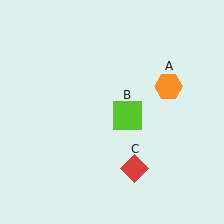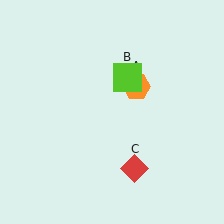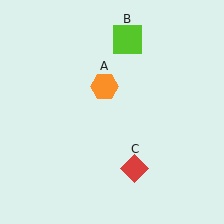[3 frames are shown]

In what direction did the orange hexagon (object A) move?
The orange hexagon (object A) moved left.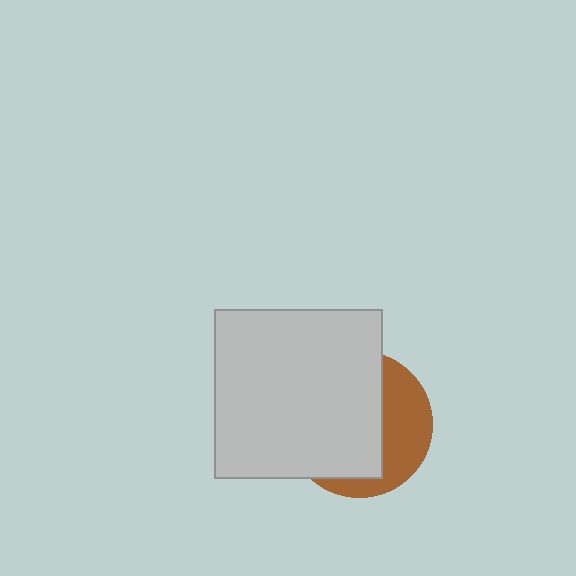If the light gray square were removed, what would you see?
You would see the complete brown circle.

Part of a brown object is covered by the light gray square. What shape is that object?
It is a circle.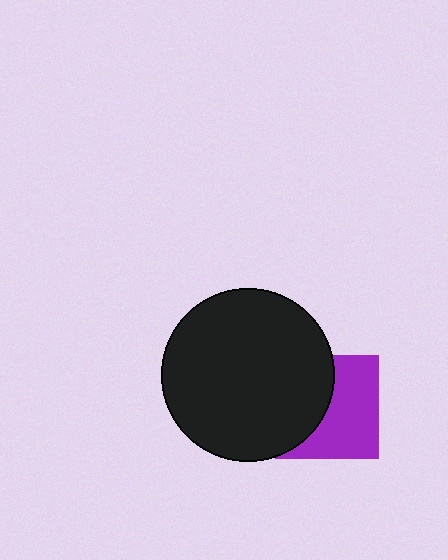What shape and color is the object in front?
The object in front is a black circle.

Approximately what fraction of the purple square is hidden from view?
Roughly 44% of the purple square is hidden behind the black circle.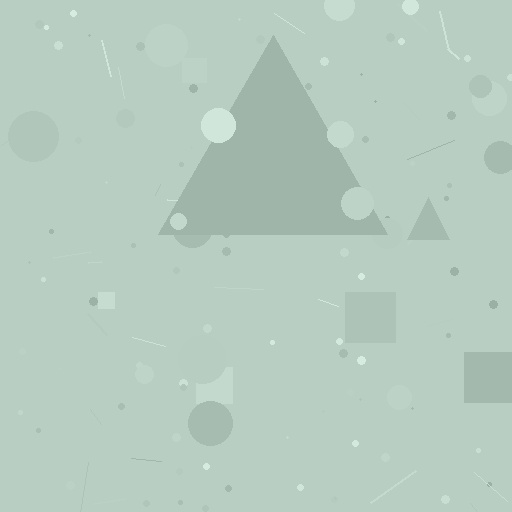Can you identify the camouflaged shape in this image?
The camouflaged shape is a triangle.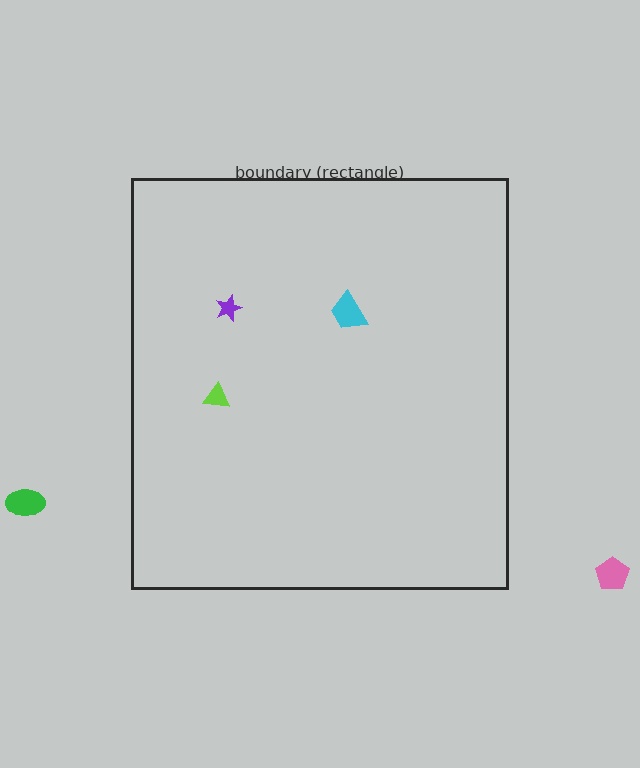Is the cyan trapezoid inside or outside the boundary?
Inside.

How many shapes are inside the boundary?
3 inside, 2 outside.